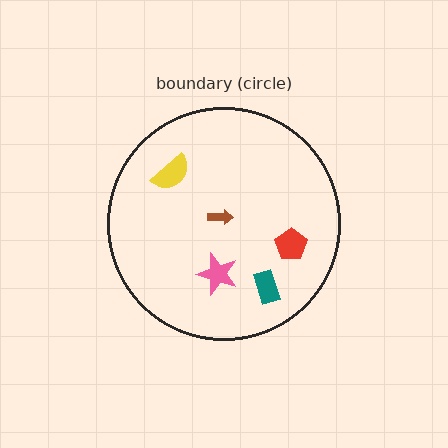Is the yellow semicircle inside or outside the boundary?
Inside.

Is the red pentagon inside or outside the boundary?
Inside.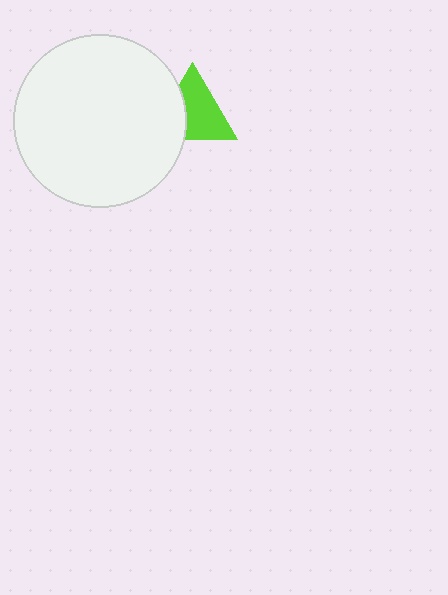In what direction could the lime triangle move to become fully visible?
The lime triangle could move right. That would shift it out from behind the white circle entirely.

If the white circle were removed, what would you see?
You would see the complete lime triangle.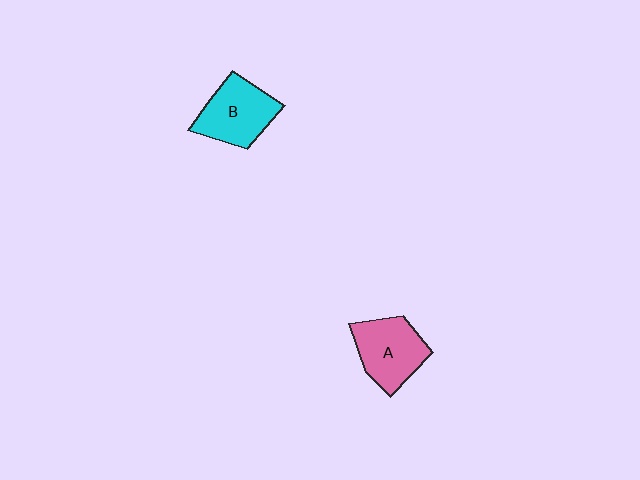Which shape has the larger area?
Shape A (pink).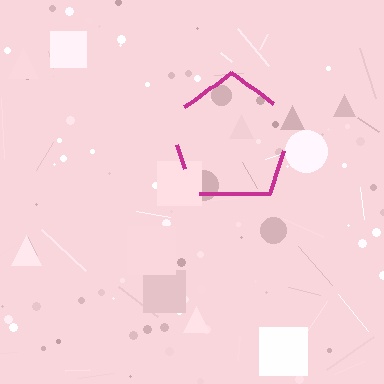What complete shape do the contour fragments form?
The contour fragments form a pentagon.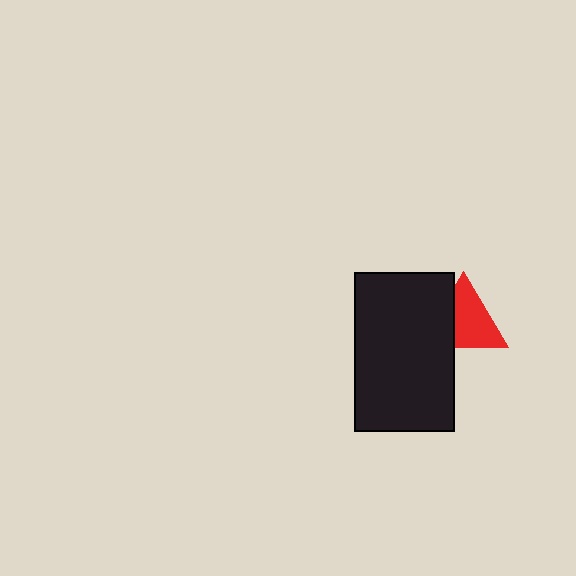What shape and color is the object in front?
The object in front is a black rectangle.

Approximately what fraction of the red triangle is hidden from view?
Roughly 33% of the red triangle is hidden behind the black rectangle.